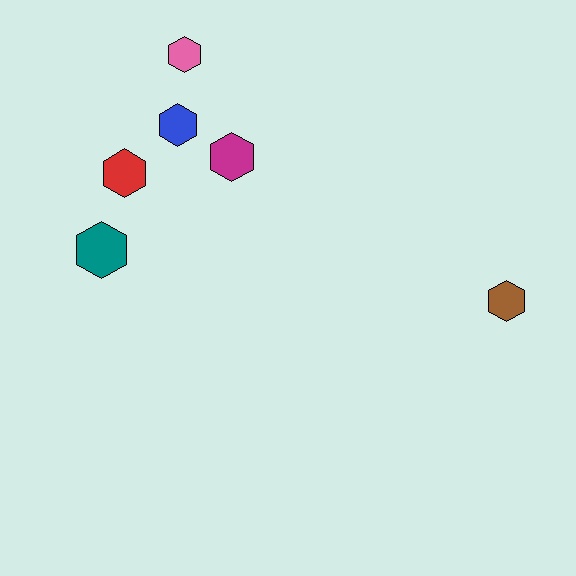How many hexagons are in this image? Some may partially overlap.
There are 6 hexagons.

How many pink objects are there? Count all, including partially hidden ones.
There is 1 pink object.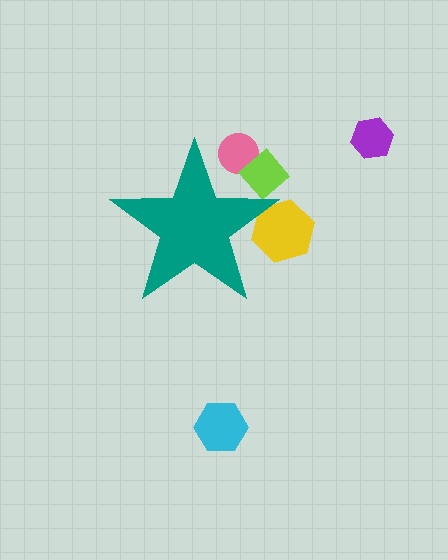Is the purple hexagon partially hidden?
No, the purple hexagon is fully visible.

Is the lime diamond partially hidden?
Yes, the lime diamond is partially hidden behind the teal star.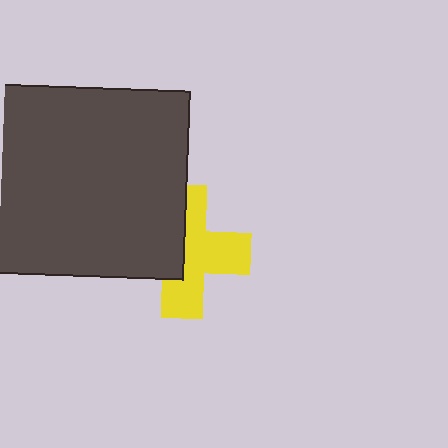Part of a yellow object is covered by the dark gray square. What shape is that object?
It is a cross.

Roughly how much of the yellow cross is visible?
About half of it is visible (roughly 57%).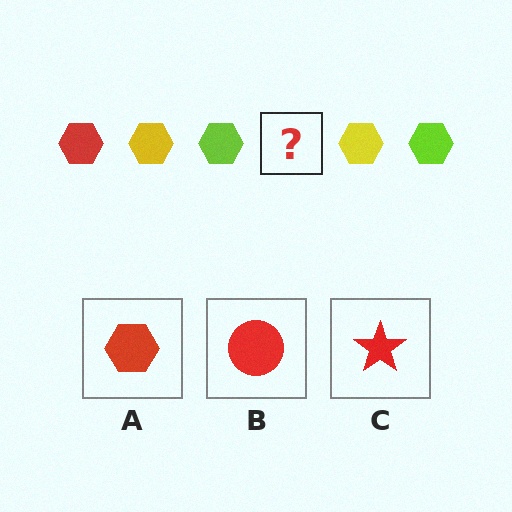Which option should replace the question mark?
Option A.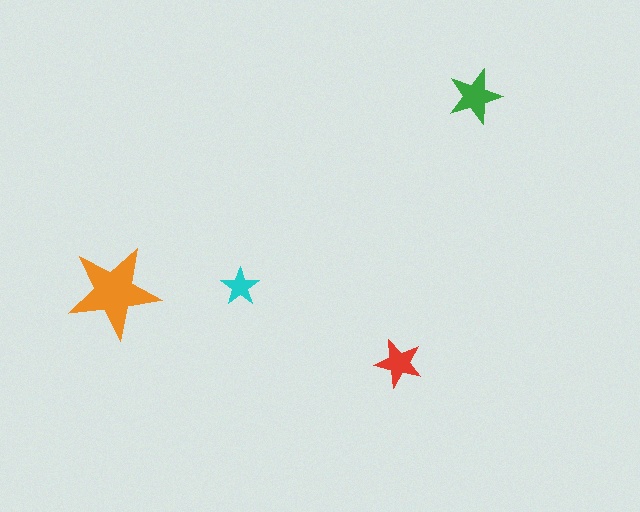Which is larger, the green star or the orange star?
The orange one.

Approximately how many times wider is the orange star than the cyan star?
About 2.5 times wider.